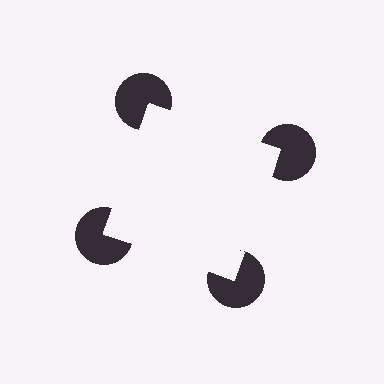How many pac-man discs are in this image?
There are 4 — one at each vertex of the illusory square.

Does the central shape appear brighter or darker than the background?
It typically appears slightly brighter than the background, even though no actual brightness change is drawn.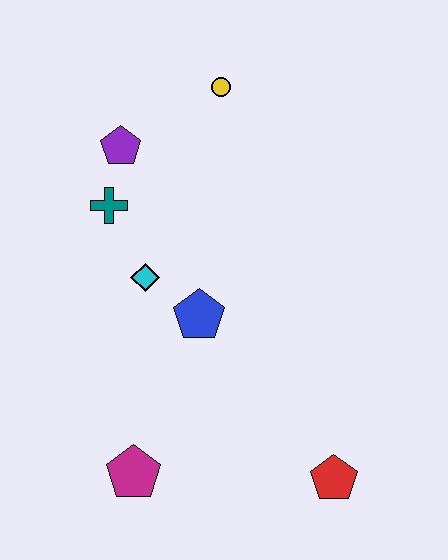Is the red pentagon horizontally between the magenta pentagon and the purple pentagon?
No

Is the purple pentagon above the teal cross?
Yes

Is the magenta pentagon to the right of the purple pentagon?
Yes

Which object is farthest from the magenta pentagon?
The yellow circle is farthest from the magenta pentagon.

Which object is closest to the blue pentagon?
The cyan diamond is closest to the blue pentagon.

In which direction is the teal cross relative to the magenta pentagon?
The teal cross is above the magenta pentagon.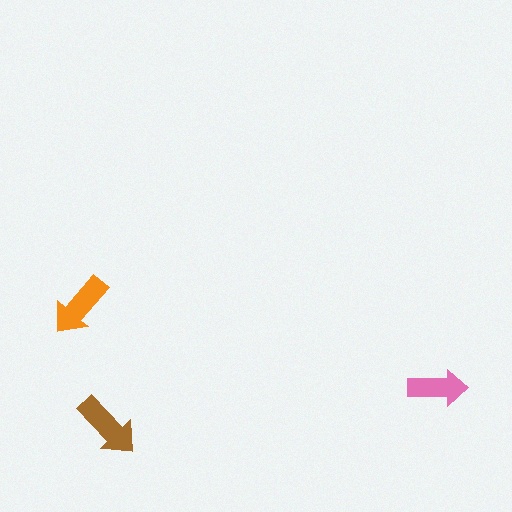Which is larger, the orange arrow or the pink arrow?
The orange one.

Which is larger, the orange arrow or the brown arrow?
The brown one.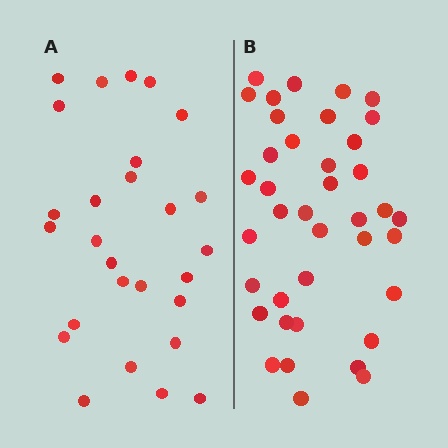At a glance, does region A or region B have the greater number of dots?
Region B (the right region) has more dots.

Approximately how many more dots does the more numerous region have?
Region B has roughly 12 or so more dots than region A.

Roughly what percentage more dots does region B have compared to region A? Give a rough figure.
About 45% more.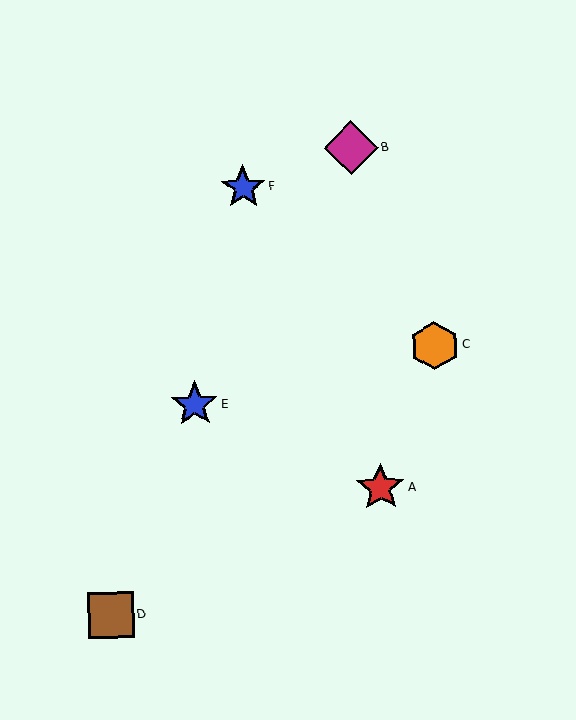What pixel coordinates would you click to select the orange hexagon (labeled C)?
Click at (435, 346) to select the orange hexagon C.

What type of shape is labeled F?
Shape F is a blue star.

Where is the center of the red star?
The center of the red star is at (381, 488).